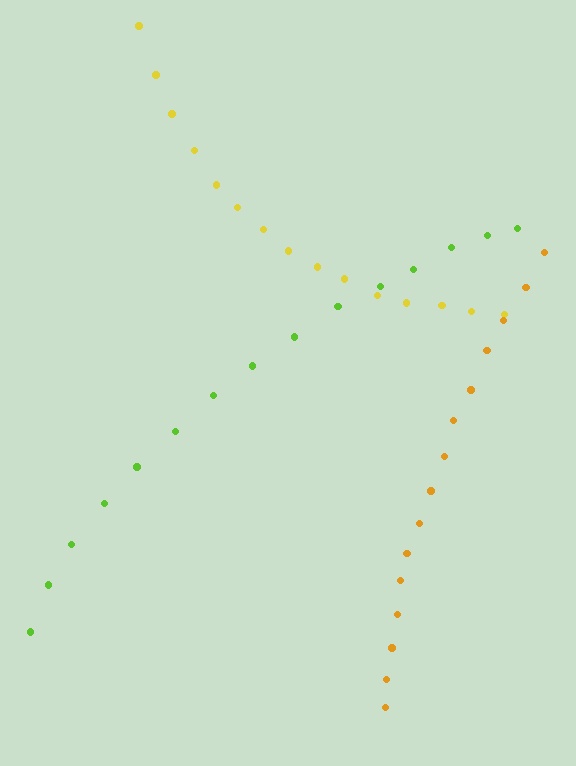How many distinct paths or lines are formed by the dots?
There are 3 distinct paths.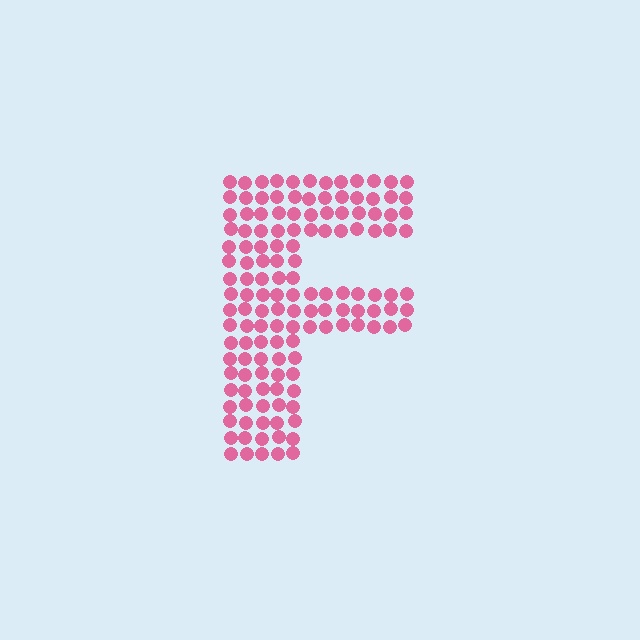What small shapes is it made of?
It is made of small circles.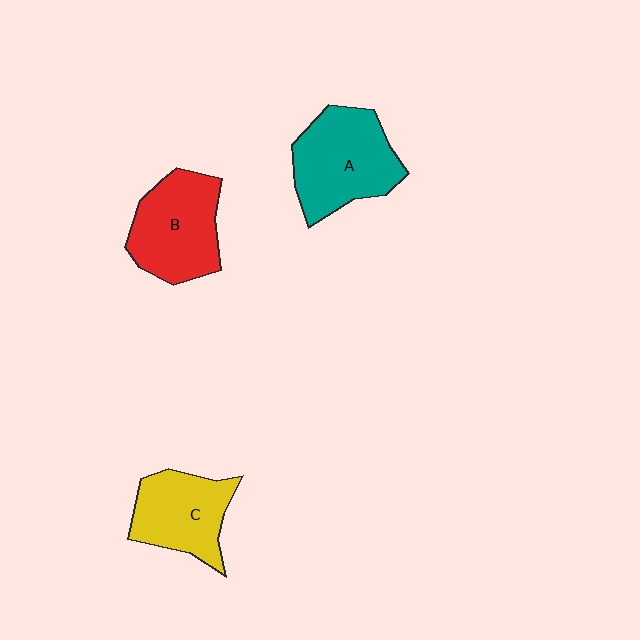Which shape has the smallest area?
Shape C (yellow).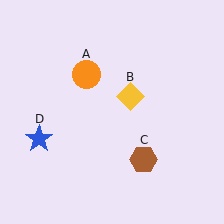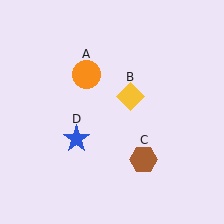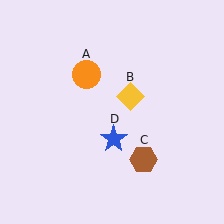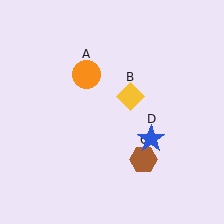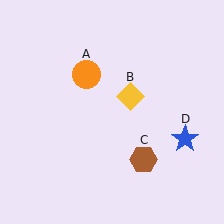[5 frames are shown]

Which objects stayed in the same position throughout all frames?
Orange circle (object A) and yellow diamond (object B) and brown hexagon (object C) remained stationary.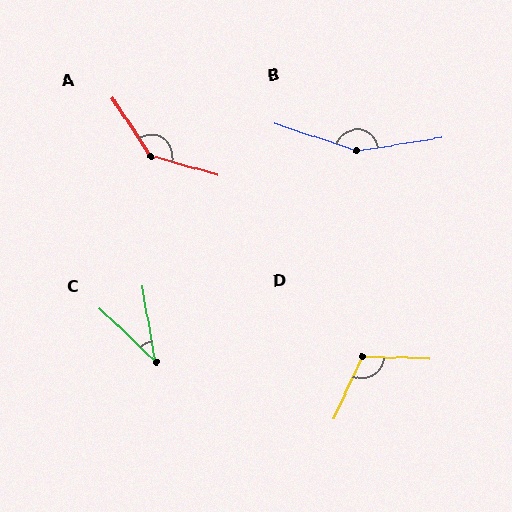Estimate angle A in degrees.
Approximately 139 degrees.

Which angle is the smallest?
C, at approximately 36 degrees.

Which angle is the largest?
B, at approximately 153 degrees.